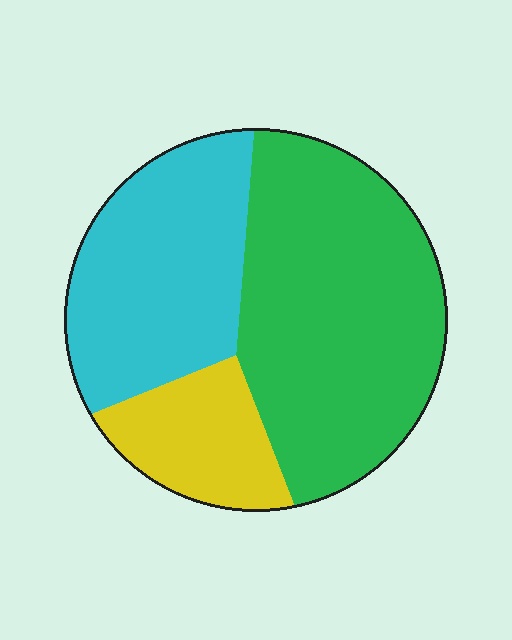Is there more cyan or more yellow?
Cyan.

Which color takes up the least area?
Yellow, at roughly 15%.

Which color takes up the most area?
Green, at roughly 50%.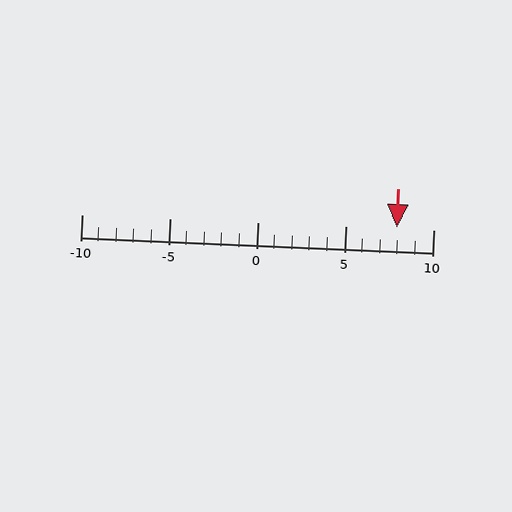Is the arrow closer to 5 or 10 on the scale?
The arrow is closer to 10.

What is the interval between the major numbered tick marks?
The major tick marks are spaced 5 units apart.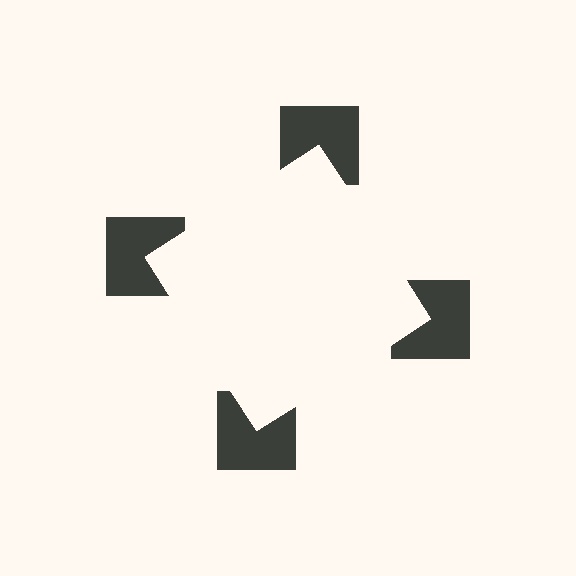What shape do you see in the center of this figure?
An illusory square — its edges are inferred from the aligned wedge cuts in the notched squares, not physically drawn.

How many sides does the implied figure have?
4 sides.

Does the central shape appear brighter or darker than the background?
It typically appears slightly brighter than the background, even though no actual brightness change is drawn.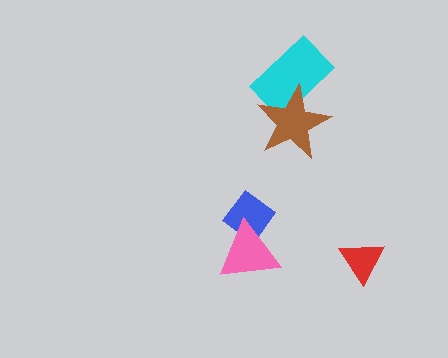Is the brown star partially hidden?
No, no other shape covers it.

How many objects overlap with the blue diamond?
1 object overlaps with the blue diamond.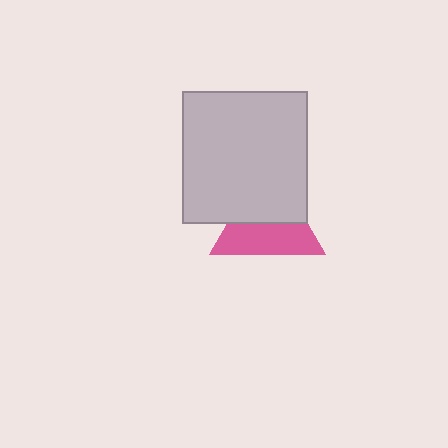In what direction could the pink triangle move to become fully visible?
The pink triangle could move down. That would shift it out from behind the light gray rectangle entirely.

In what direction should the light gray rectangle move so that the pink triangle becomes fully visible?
The light gray rectangle should move up. That is the shortest direction to clear the overlap and leave the pink triangle fully visible.